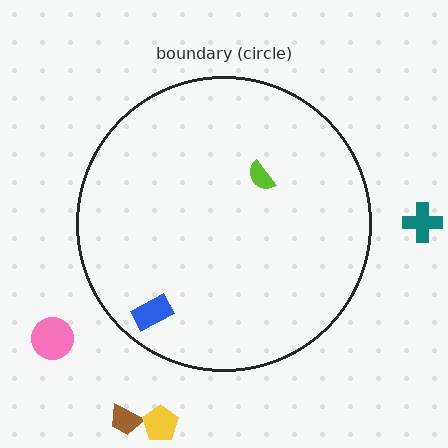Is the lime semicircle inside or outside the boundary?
Inside.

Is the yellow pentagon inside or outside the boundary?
Outside.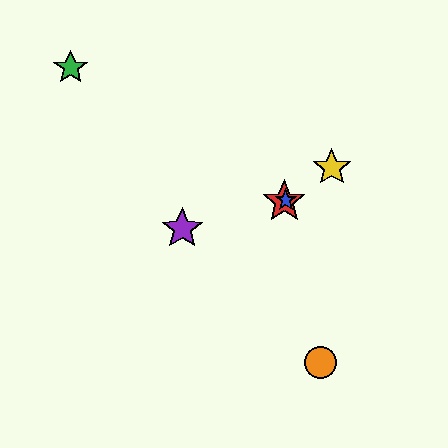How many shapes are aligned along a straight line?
3 shapes (the red star, the blue star, the yellow star) are aligned along a straight line.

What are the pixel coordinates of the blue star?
The blue star is at (286, 200).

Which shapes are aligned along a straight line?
The red star, the blue star, the yellow star are aligned along a straight line.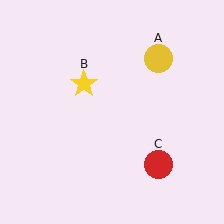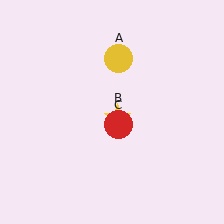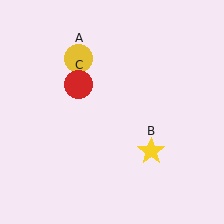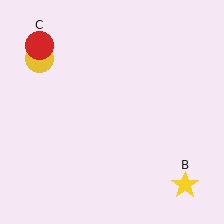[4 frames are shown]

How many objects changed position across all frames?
3 objects changed position: yellow circle (object A), yellow star (object B), red circle (object C).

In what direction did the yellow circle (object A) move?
The yellow circle (object A) moved left.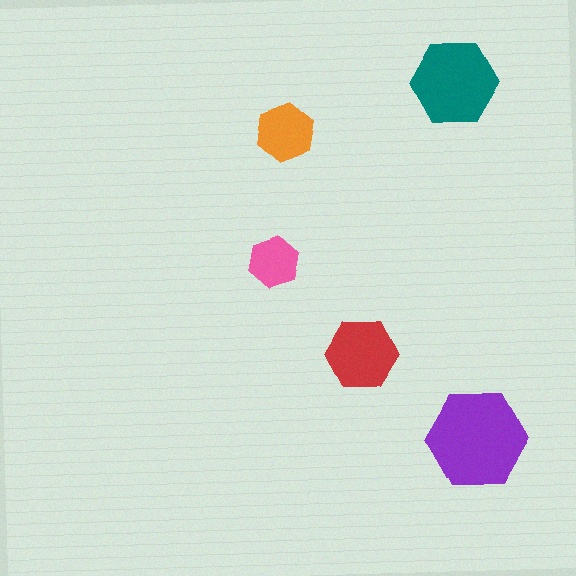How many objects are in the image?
There are 5 objects in the image.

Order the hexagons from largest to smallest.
the purple one, the teal one, the red one, the orange one, the pink one.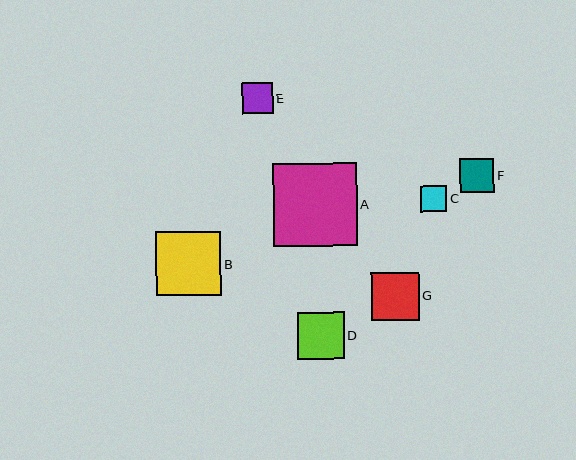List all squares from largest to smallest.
From largest to smallest: A, B, G, D, F, E, C.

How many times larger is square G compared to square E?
Square G is approximately 1.5 times the size of square E.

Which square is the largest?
Square A is the largest with a size of approximately 83 pixels.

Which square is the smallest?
Square C is the smallest with a size of approximately 26 pixels.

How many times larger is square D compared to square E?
Square D is approximately 1.5 times the size of square E.